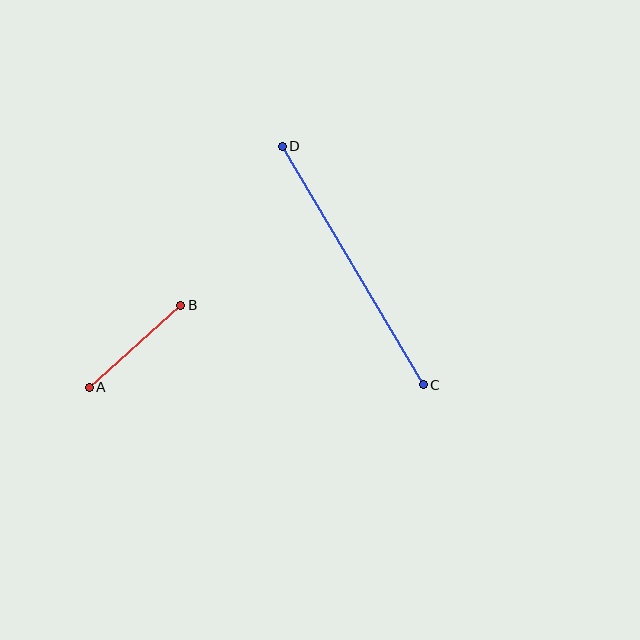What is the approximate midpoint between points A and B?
The midpoint is at approximately (135, 346) pixels.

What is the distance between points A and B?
The distance is approximately 123 pixels.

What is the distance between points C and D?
The distance is approximately 277 pixels.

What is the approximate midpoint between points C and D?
The midpoint is at approximately (353, 266) pixels.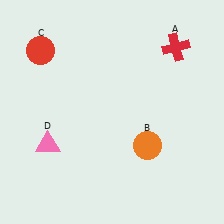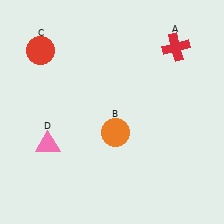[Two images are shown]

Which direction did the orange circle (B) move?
The orange circle (B) moved left.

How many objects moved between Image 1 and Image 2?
1 object moved between the two images.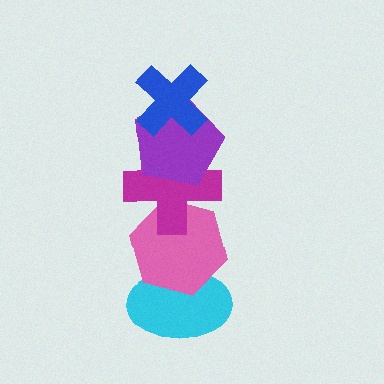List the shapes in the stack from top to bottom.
From top to bottom: the blue cross, the purple pentagon, the magenta cross, the pink hexagon, the cyan ellipse.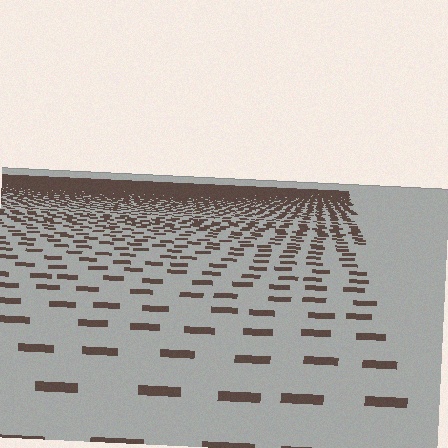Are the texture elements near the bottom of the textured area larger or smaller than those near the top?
Larger. Near the bottom, elements are closer to the viewer and appear at a bigger on-screen size.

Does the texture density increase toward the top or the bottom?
Density increases toward the top.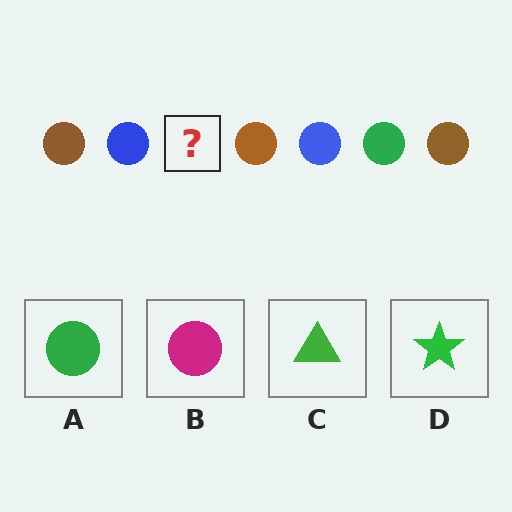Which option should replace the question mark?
Option A.